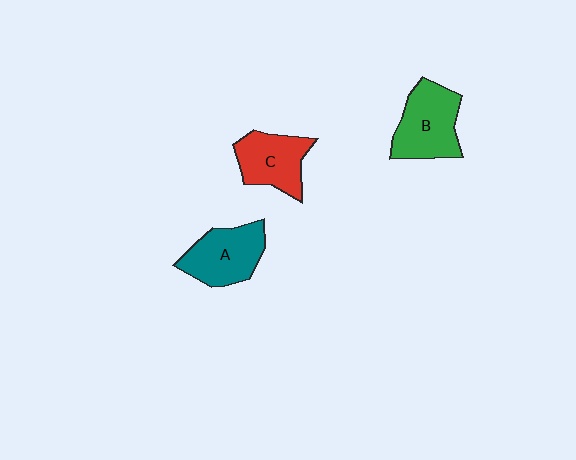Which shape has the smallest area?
Shape C (red).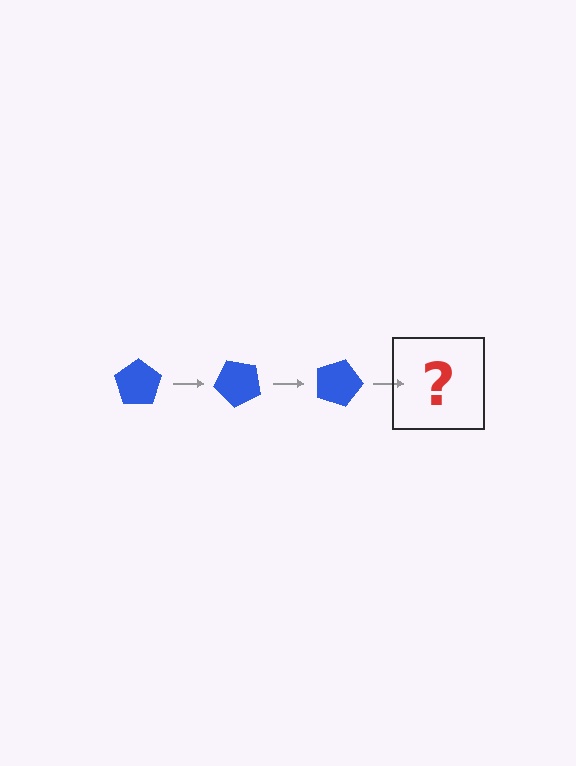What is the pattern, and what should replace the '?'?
The pattern is that the pentagon rotates 45 degrees each step. The '?' should be a blue pentagon rotated 135 degrees.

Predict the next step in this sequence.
The next step is a blue pentagon rotated 135 degrees.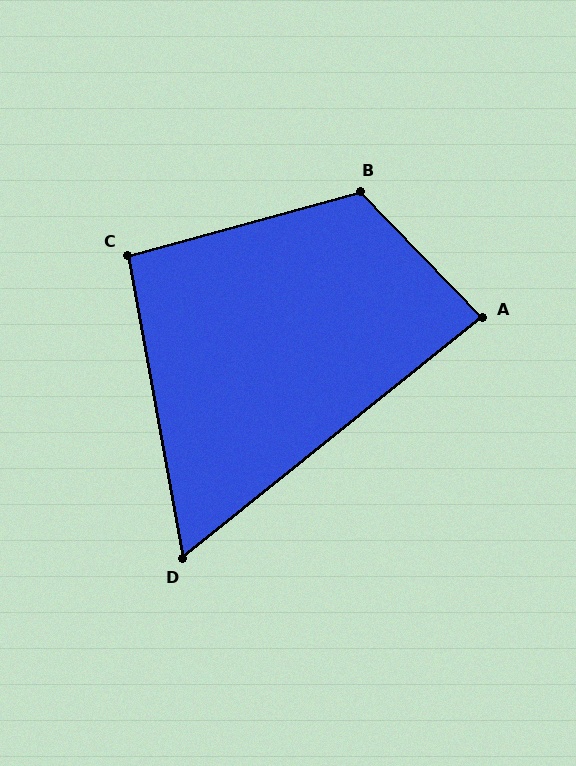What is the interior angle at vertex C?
Approximately 95 degrees (obtuse).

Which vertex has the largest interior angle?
B, at approximately 119 degrees.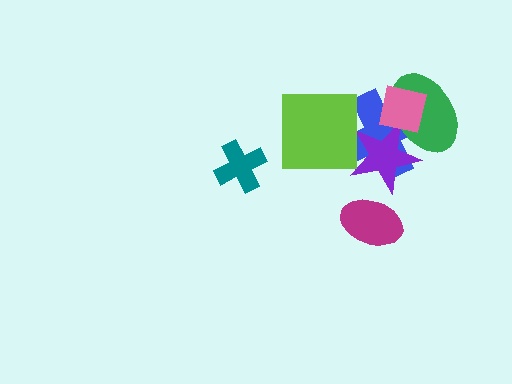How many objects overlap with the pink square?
3 objects overlap with the pink square.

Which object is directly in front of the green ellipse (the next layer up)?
The purple star is directly in front of the green ellipse.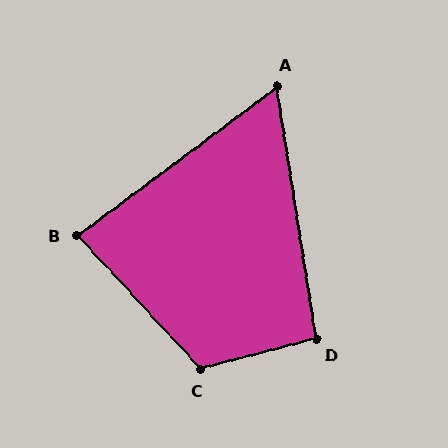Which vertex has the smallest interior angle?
A, at approximately 62 degrees.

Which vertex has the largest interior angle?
C, at approximately 118 degrees.